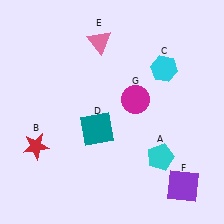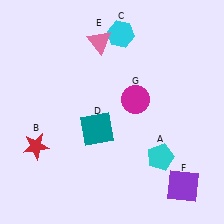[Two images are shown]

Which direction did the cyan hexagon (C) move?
The cyan hexagon (C) moved left.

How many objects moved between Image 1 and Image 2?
1 object moved between the two images.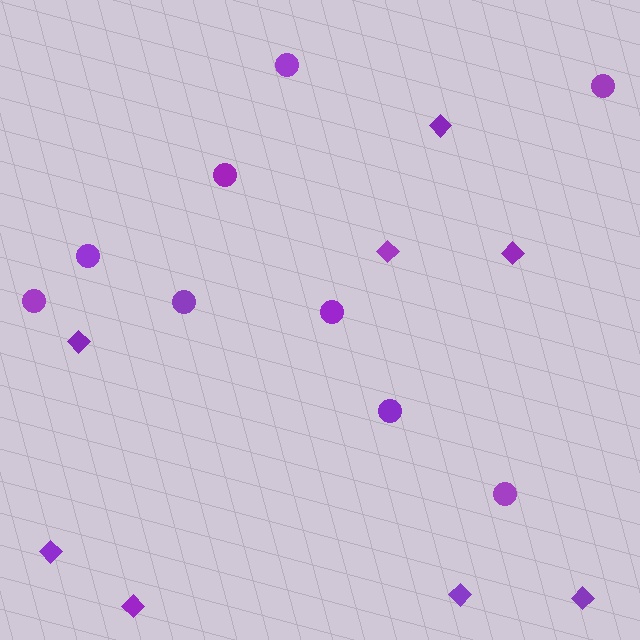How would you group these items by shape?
There are 2 groups: one group of diamonds (8) and one group of circles (9).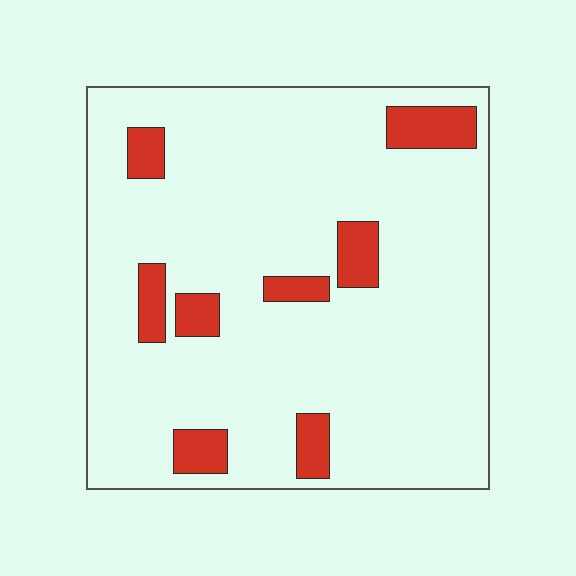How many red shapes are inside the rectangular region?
8.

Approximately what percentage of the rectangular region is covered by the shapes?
Approximately 10%.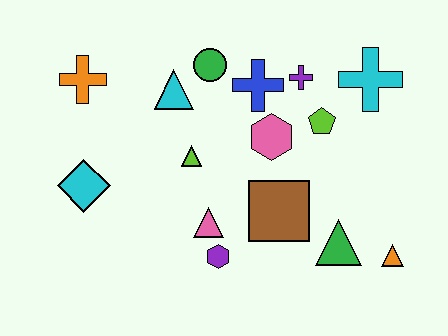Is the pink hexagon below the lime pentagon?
Yes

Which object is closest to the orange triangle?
The green triangle is closest to the orange triangle.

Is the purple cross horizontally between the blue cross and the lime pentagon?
Yes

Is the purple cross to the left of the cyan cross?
Yes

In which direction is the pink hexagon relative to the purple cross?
The pink hexagon is below the purple cross.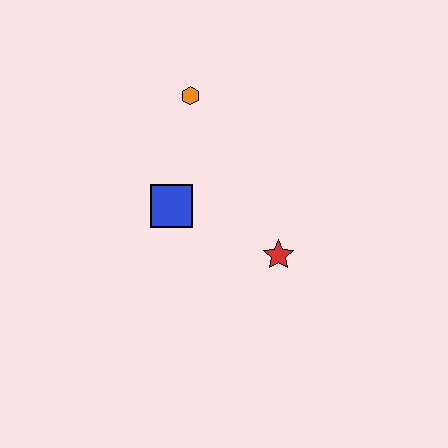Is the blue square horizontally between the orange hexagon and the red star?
No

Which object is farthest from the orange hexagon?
The red star is farthest from the orange hexagon.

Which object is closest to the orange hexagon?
The blue square is closest to the orange hexagon.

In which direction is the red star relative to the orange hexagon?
The red star is below the orange hexagon.